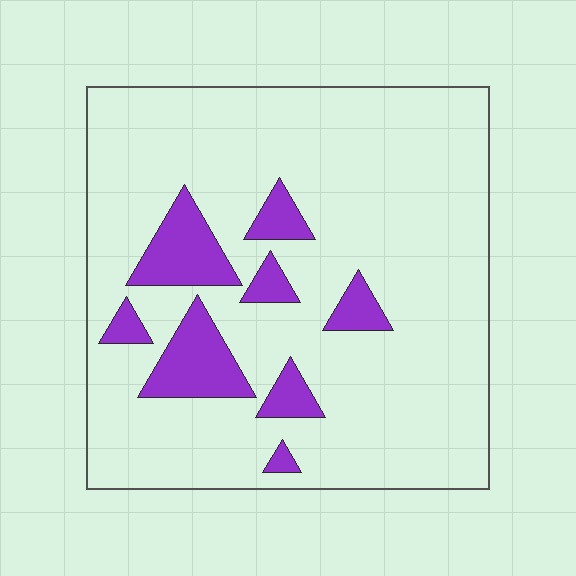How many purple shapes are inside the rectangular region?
8.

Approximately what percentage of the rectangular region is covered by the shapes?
Approximately 15%.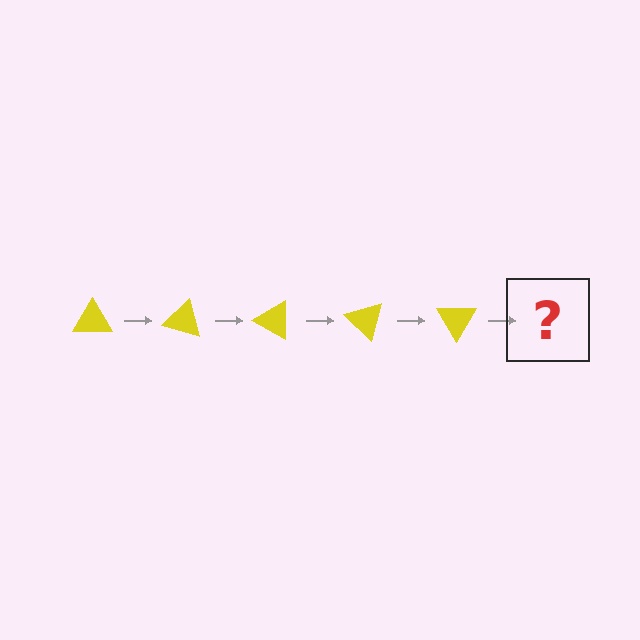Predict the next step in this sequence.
The next step is a yellow triangle rotated 75 degrees.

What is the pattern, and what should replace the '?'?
The pattern is that the triangle rotates 15 degrees each step. The '?' should be a yellow triangle rotated 75 degrees.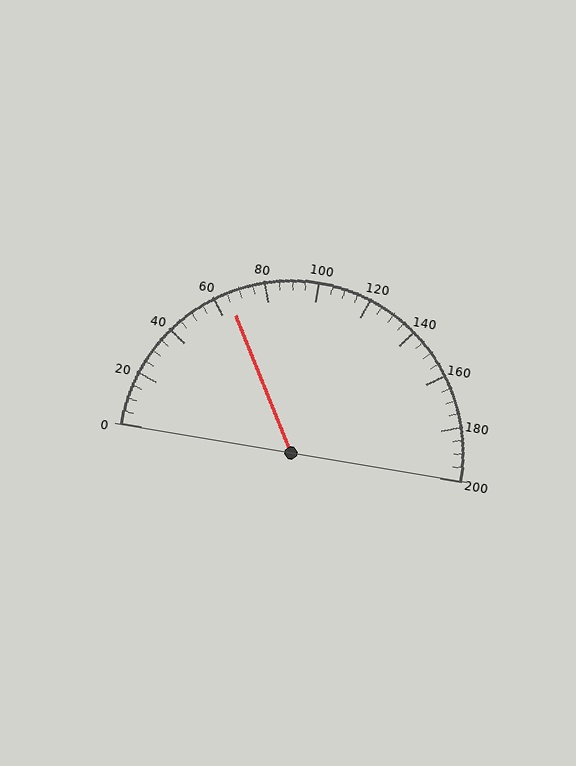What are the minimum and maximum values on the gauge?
The gauge ranges from 0 to 200.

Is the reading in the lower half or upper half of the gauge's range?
The reading is in the lower half of the range (0 to 200).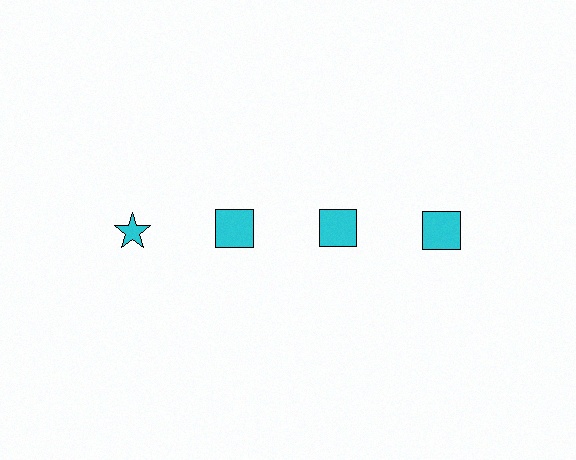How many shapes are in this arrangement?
There are 4 shapes arranged in a grid pattern.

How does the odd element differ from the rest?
It has a different shape: star instead of square.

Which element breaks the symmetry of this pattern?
The cyan star in the top row, leftmost column breaks the symmetry. All other shapes are cyan squares.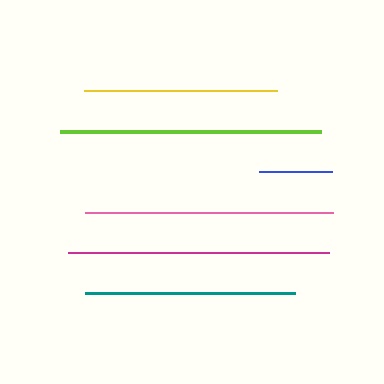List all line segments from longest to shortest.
From longest to shortest: magenta, lime, pink, teal, yellow, blue.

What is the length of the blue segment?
The blue segment is approximately 73 pixels long.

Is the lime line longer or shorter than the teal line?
The lime line is longer than the teal line.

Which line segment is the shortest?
The blue line is the shortest at approximately 73 pixels.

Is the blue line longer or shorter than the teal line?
The teal line is longer than the blue line.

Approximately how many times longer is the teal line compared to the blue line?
The teal line is approximately 2.9 times the length of the blue line.